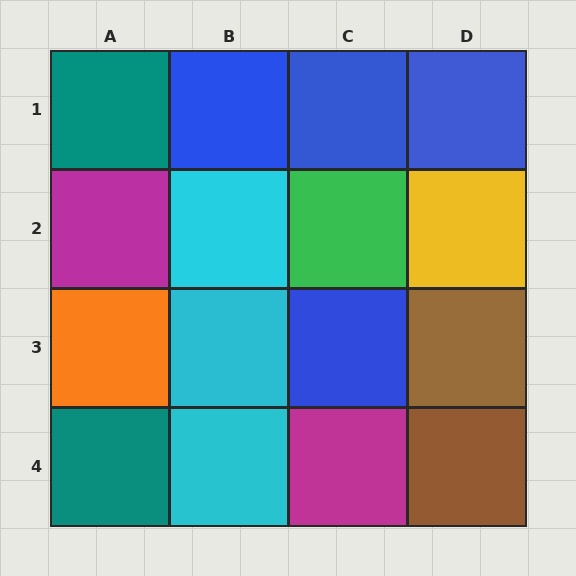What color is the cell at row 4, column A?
Teal.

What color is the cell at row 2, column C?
Green.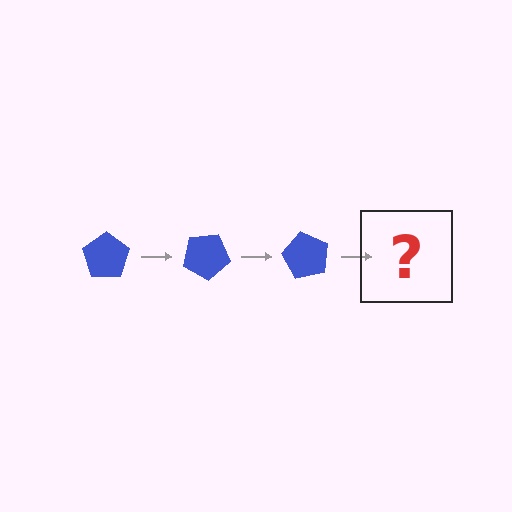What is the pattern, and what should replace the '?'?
The pattern is that the pentagon rotates 30 degrees each step. The '?' should be a blue pentagon rotated 90 degrees.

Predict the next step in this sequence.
The next step is a blue pentagon rotated 90 degrees.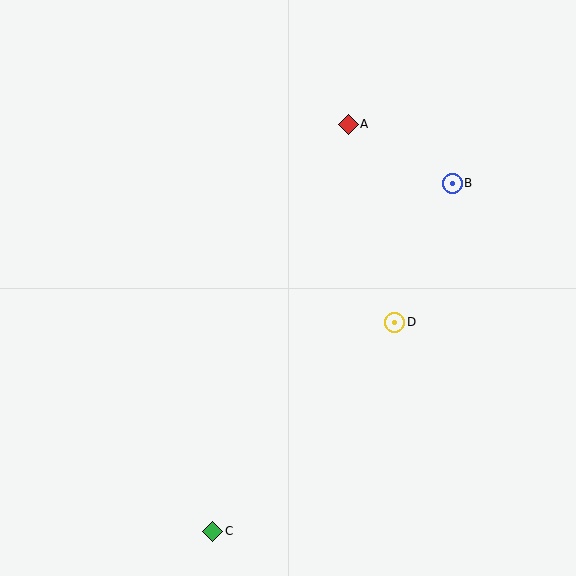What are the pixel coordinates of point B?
Point B is at (452, 183).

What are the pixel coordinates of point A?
Point A is at (348, 124).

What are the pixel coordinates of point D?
Point D is at (395, 322).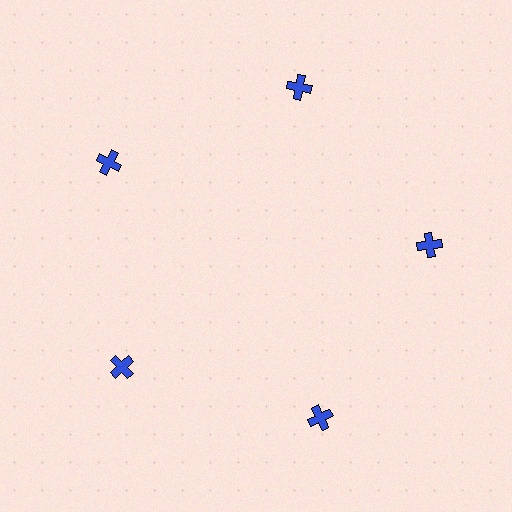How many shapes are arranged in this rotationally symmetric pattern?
There are 5 shapes, arranged in 5 groups of 1.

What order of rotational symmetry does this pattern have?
This pattern has 5-fold rotational symmetry.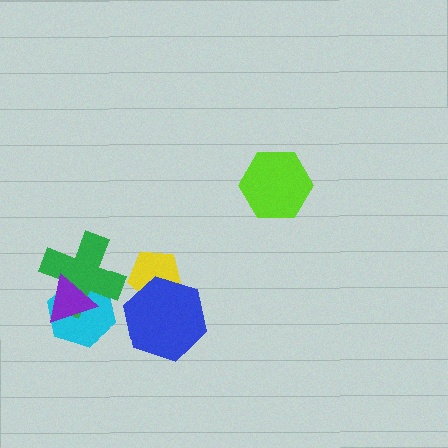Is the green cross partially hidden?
Yes, it is partially covered by another shape.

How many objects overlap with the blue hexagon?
1 object overlaps with the blue hexagon.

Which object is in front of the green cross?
The purple triangle is in front of the green cross.